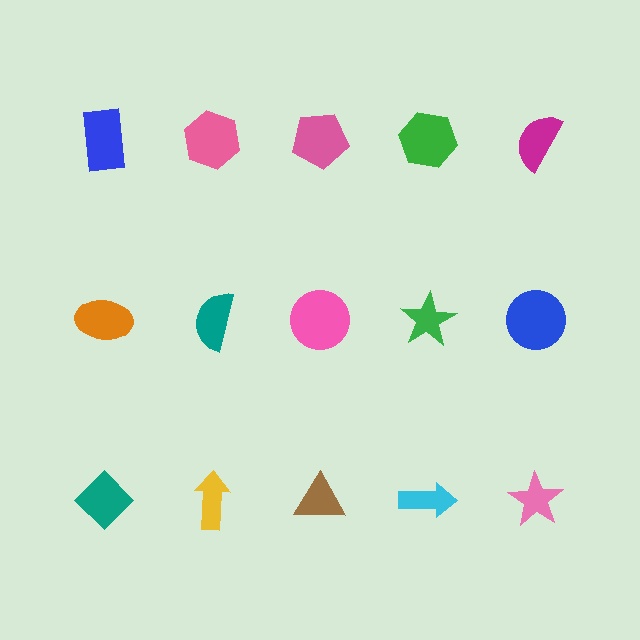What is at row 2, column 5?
A blue circle.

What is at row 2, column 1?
An orange ellipse.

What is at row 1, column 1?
A blue rectangle.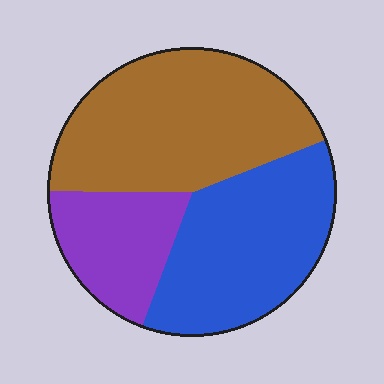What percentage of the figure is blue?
Blue covers 36% of the figure.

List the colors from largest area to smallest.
From largest to smallest: brown, blue, purple.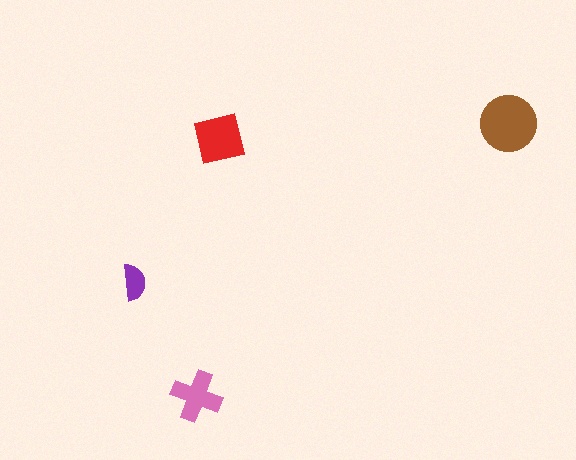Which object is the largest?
The brown circle.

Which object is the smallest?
The purple semicircle.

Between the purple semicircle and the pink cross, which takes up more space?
The pink cross.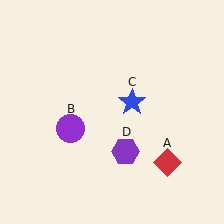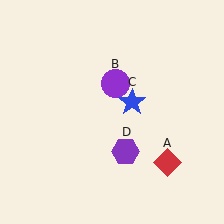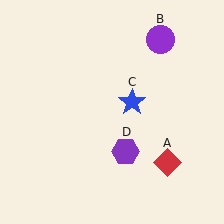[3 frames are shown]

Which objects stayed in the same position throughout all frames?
Red diamond (object A) and blue star (object C) and purple hexagon (object D) remained stationary.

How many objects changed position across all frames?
1 object changed position: purple circle (object B).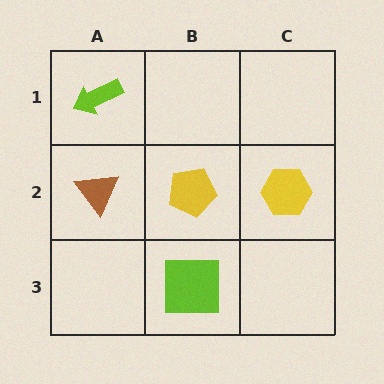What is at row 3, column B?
A lime square.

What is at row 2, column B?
A yellow pentagon.